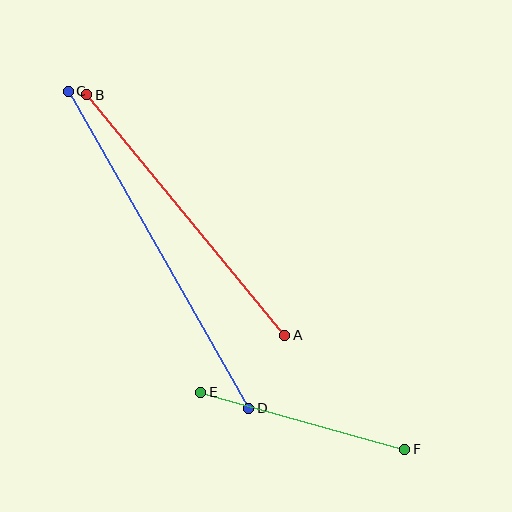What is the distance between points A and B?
The distance is approximately 311 pixels.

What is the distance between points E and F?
The distance is approximately 212 pixels.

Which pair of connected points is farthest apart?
Points C and D are farthest apart.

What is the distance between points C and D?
The distance is approximately 365 pixels.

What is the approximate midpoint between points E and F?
The midpoint is at approximately (303, 421) pixels.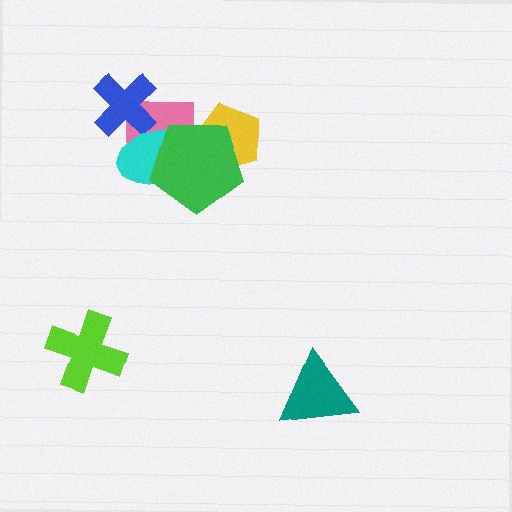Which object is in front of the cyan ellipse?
The green pentagon is in front of the cyan ellipse.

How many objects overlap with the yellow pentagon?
1 object overlaps with the yellow pentagon.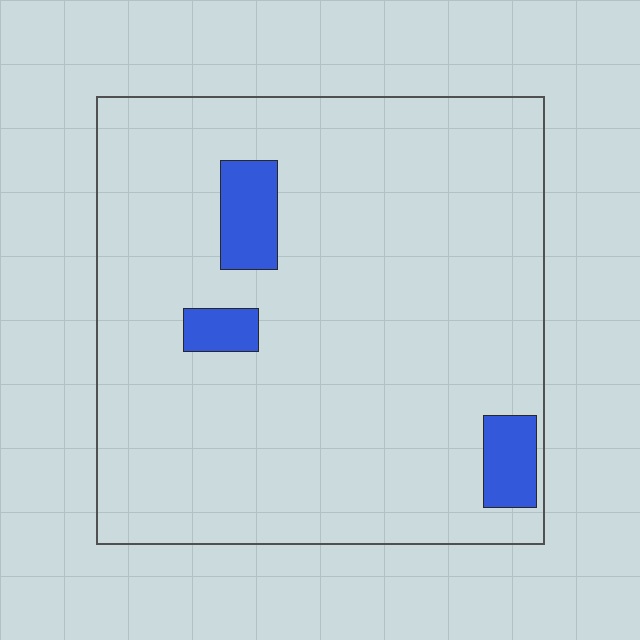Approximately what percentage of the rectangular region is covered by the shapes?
Approximately 5%.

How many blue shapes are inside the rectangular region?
3.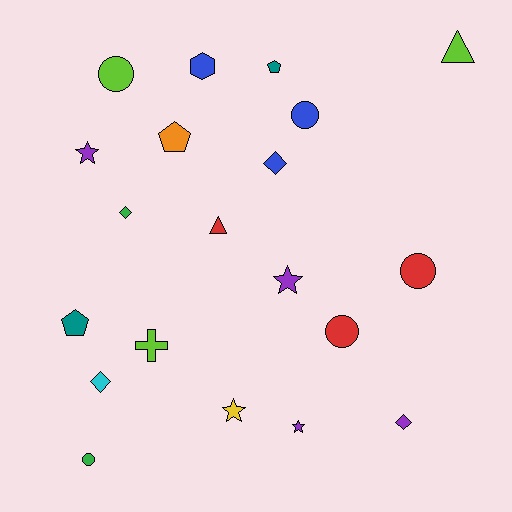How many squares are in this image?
There are no squares.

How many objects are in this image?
There are 20 objects.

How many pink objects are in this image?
There are no pink objects.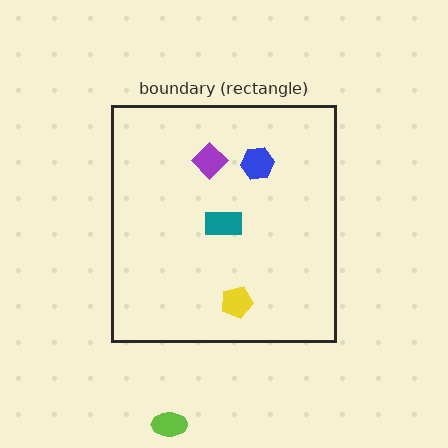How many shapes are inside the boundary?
4 inside, 1 outside.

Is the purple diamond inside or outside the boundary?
Inside.